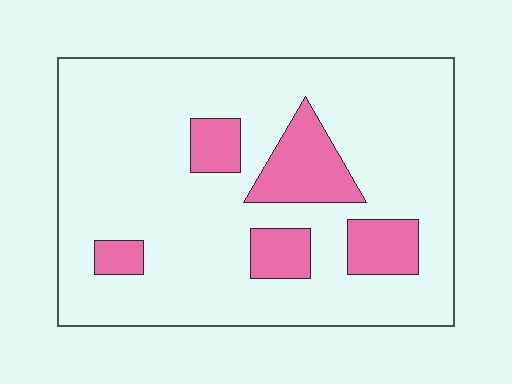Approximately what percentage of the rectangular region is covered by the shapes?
Approximately 15%.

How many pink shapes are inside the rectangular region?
5.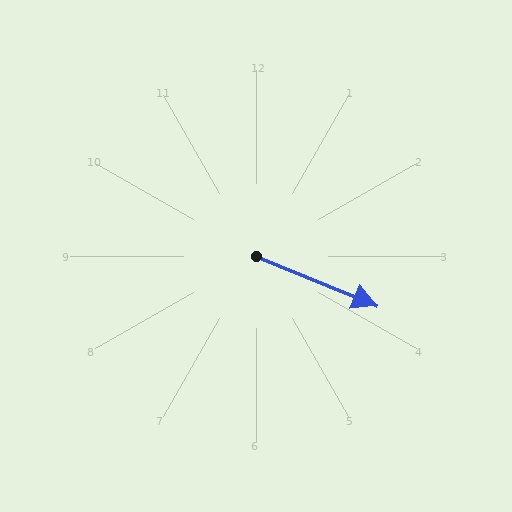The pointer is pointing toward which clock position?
Roughly 4 o'clock.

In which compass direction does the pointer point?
East.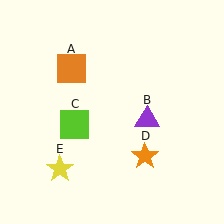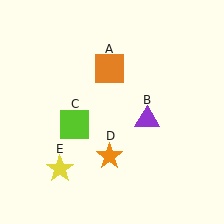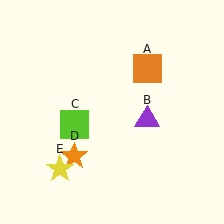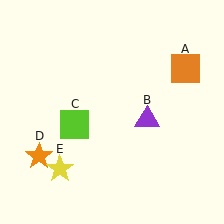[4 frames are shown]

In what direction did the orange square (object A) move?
The orange square (object A) moved right.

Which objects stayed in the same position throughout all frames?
Purple triangle (object B) and lime square (object C) and yellow star (object E) remained stationary.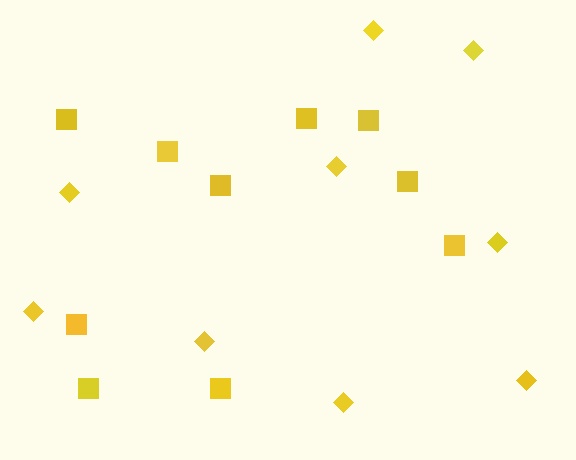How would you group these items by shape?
There are 2 groups: one group of squares (10) and one group of diamonds (9).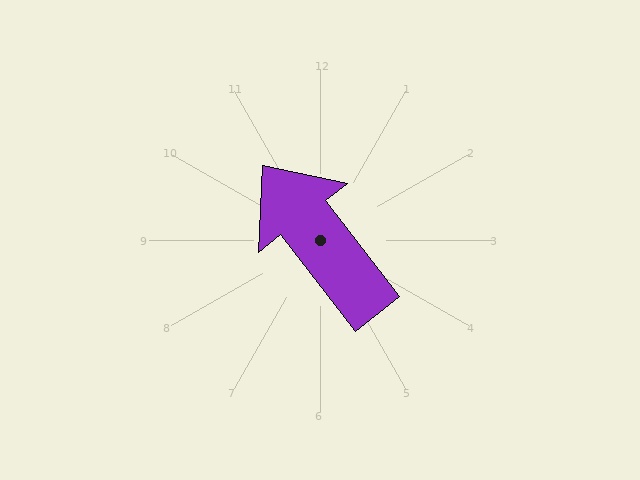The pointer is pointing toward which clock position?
Roughly 11 o'clock.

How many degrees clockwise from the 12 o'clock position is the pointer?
Approximately 322 degrees.